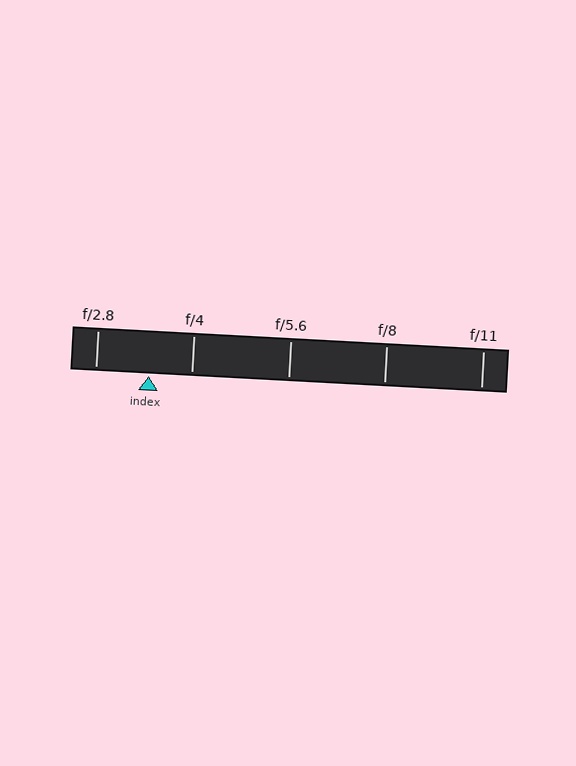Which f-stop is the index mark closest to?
The index mark is closest to f/4.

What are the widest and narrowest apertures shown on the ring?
The widest aperture shown is f/2.8 and the narrowest is f/11.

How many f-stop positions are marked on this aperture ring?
There are 5 f-stop positions marked.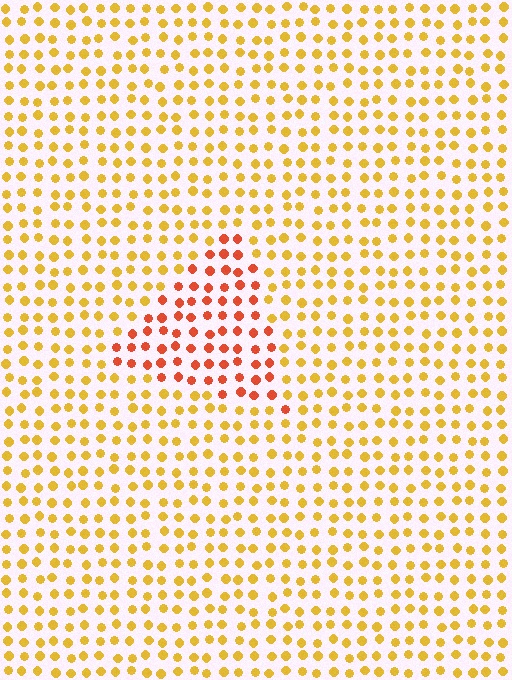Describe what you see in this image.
The image is filled with small yellow elements in a uniform arrangement. A triangle-shaped region is visible where the elements are tinted to a slightly different hue, forming a subtle color boundary.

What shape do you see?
I see a triangle.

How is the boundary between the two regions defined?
The boundary is defined purely by a slight shift in hue (about 37 degrees). Spacing, size, and orientation are identical on both sides.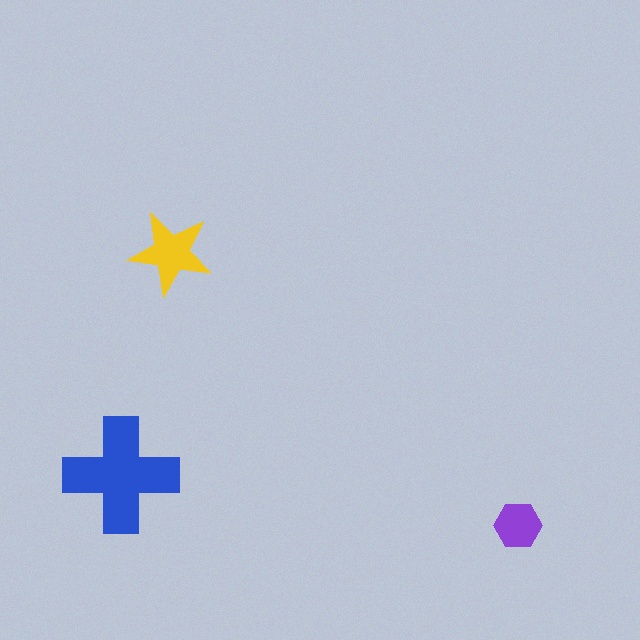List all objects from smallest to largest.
The purple hexagon, the yellow star, the blue cross.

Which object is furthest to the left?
The blue cross is leftmost.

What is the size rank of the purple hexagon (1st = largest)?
3rd.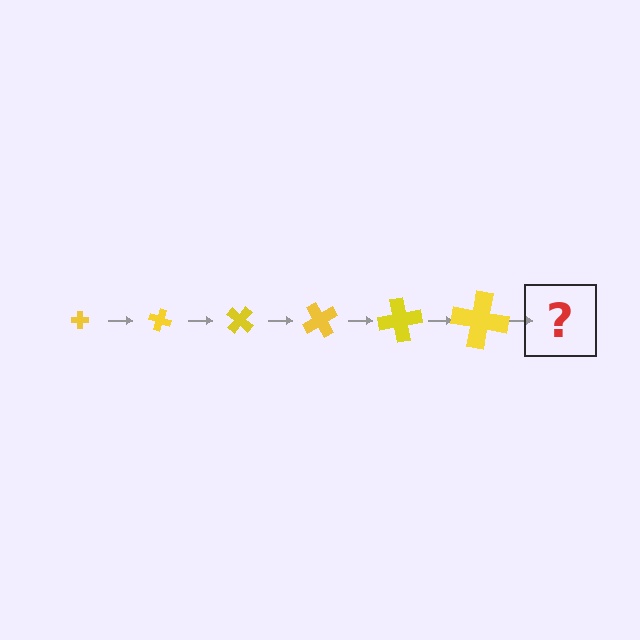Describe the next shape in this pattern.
It should be a cross, larger than the previous one and rotated 120 degrees from the start.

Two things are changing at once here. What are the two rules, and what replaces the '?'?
The two rules are that the cross grows larger each step and it rotates 20 degrees each step. The '?' should be a cross, larger than the previous one and rotated 120 degrees from the start.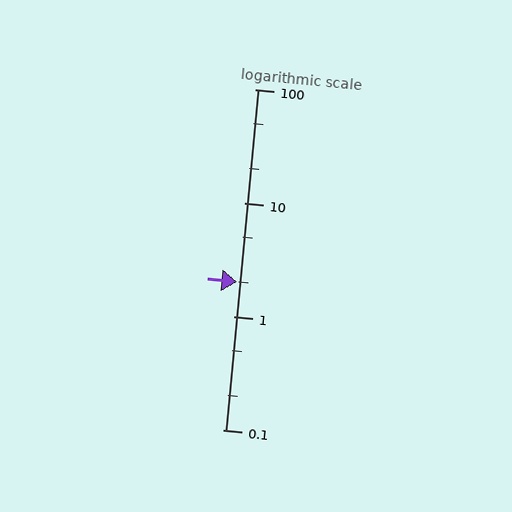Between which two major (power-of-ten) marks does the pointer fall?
The pointer is between 1 and 10.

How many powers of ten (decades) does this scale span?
The scale spans 3 decades, from 0.1 to 100.